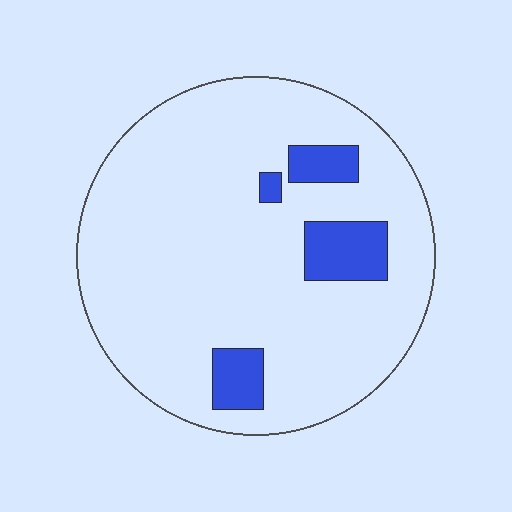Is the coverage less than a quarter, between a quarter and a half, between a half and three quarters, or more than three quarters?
Less than a quarter.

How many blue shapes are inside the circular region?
4.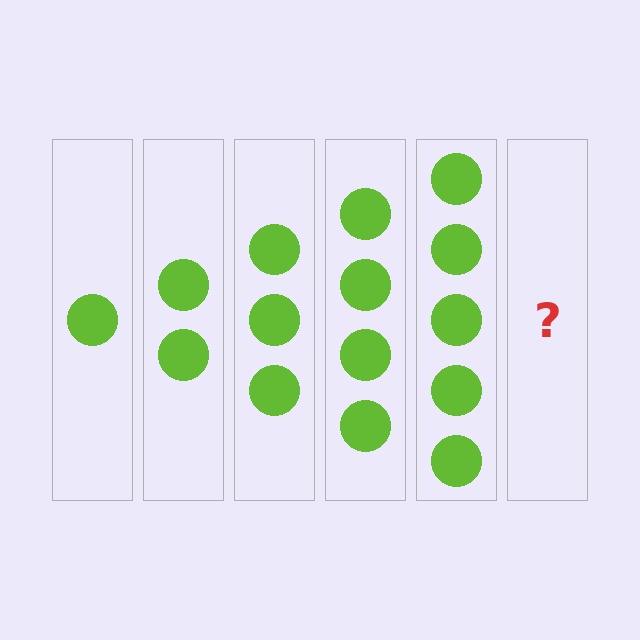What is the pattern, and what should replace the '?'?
The pattern is that each step adds one more circle. The '?' should be 6 circles.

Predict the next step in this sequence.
The next step is 6 circles.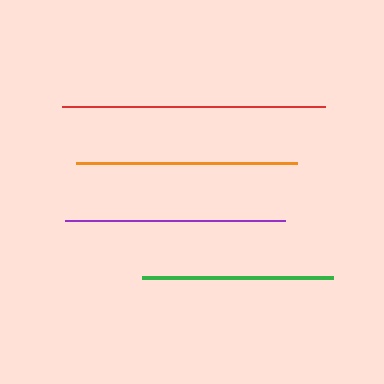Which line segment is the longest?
The red line is the longest at approximately 263 pixels.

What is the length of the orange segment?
The orange segment is approximately 221 pixels long.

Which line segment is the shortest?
The green line is the shortest at approximately 191 pixels.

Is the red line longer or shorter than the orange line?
The red line is longer than the orange line.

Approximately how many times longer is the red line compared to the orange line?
The red line is approximately 1.2 times the length of the orange line.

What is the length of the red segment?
The red segment is approximately 263 pixels long.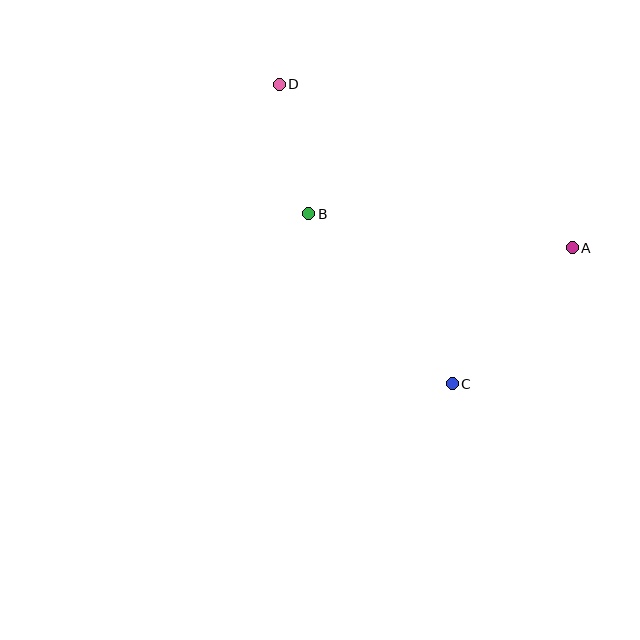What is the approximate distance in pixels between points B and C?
The distance between B and C is approximately 223 pixels.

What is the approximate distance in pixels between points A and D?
The distance between A and D is approximately 335 pixels.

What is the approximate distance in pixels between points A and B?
The distance between A and B is approximately 266 pixels.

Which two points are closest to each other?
Points B and D are closest to each other.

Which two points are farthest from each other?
Points C and D are farthest from each other.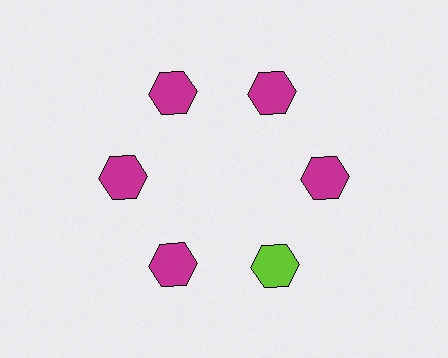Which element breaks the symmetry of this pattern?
The lime hexagon at roughly the 5 o'clock position breaks the symmetry. All other shapes are magenta hexagons.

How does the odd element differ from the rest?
It has a different color: lime instead of magenta.